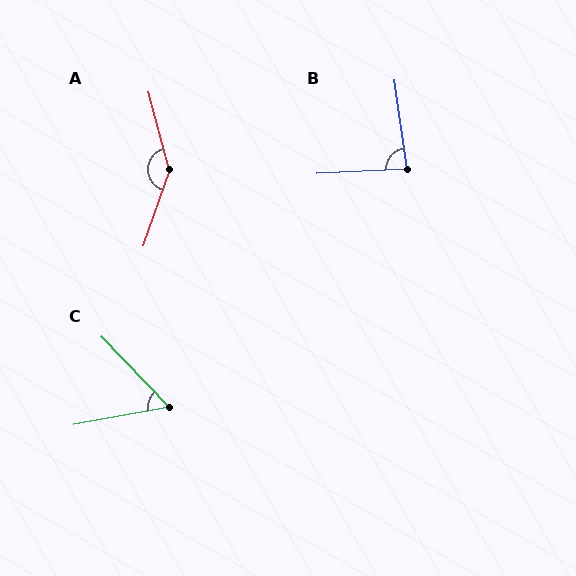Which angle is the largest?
A, at approximately 146 degrees.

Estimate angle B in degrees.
Approximately 85 degrees.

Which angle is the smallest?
C, at approximately 57 degrees.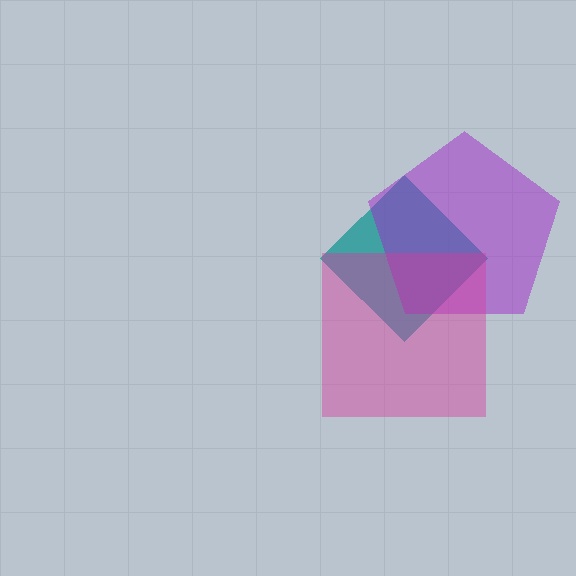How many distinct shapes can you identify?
There are 3 distinct shapes: a teal diamond, a purple pentagon, a magenta square.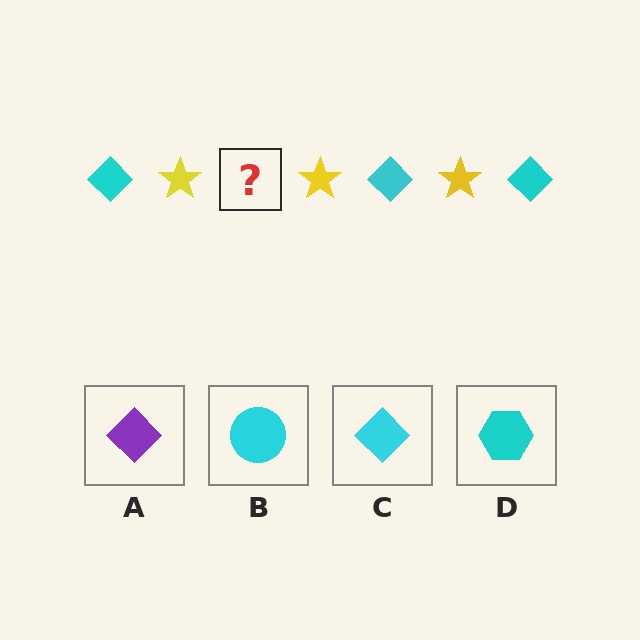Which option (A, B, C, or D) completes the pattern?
C.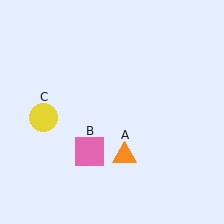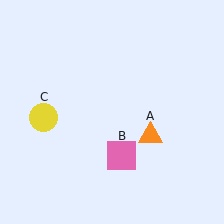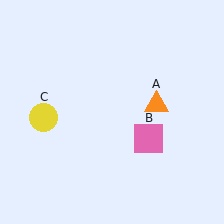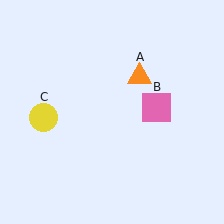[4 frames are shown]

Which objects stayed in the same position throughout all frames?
Yellow circle (object C) remained stationary.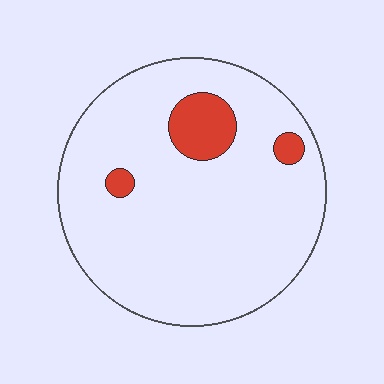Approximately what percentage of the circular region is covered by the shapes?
Approximately 10%.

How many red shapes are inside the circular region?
3.